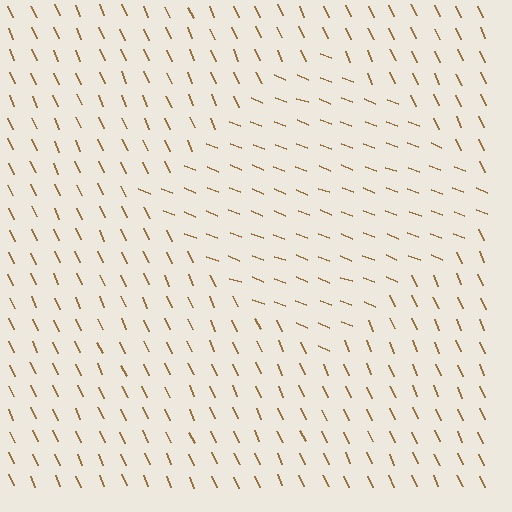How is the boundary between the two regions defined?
The boundary is defined purely by a change in line orientation (approximately 45 degrees difference). All lines are the same color and thickness.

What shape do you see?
I see a diamond.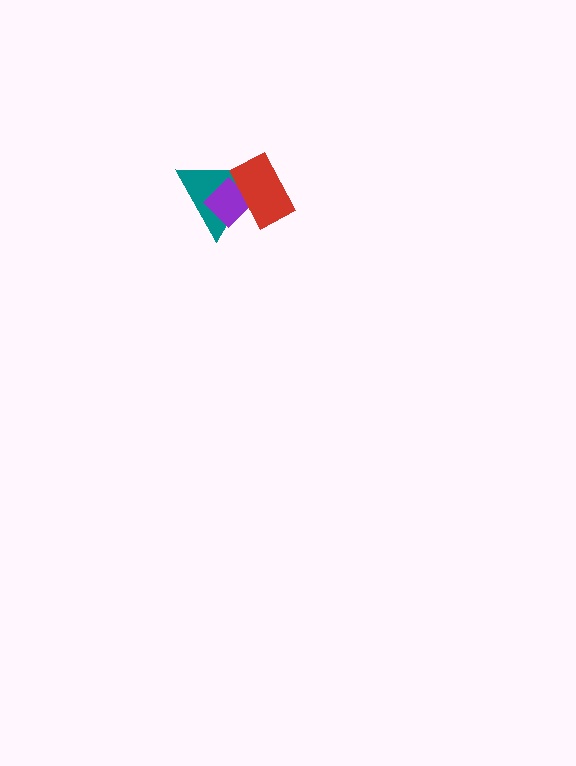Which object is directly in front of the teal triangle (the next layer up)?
The purple diamond is directly in front of the teal triangle.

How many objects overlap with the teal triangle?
2 objects overlap with the teal triangle.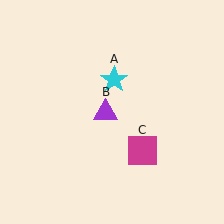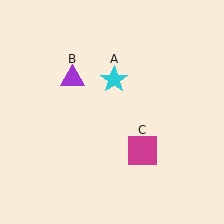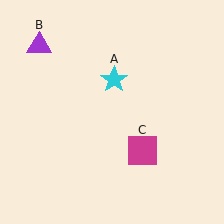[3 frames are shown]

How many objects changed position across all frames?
1 object changed position: purple triangle (object B).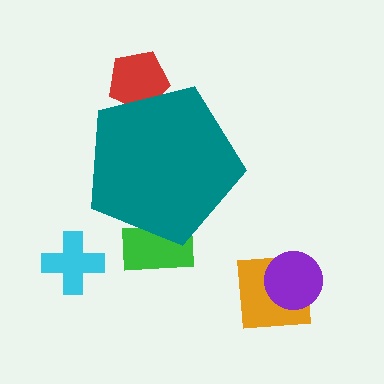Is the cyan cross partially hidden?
No, the cyan cross is fully visible.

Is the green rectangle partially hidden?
Yes, the green rectangle is partially hidden behind the teal pentagon.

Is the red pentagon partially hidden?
Yes, the red pentagon is partially hidden behind the teal pentagon.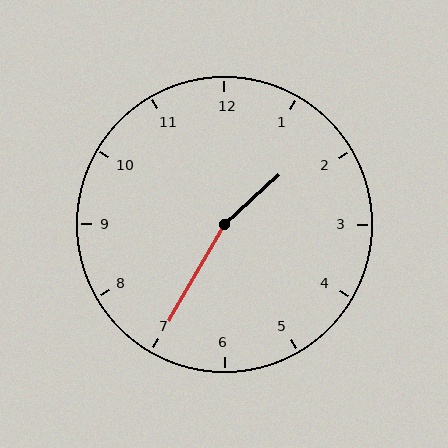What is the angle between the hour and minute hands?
Approximately 162 degrees.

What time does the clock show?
1:35.